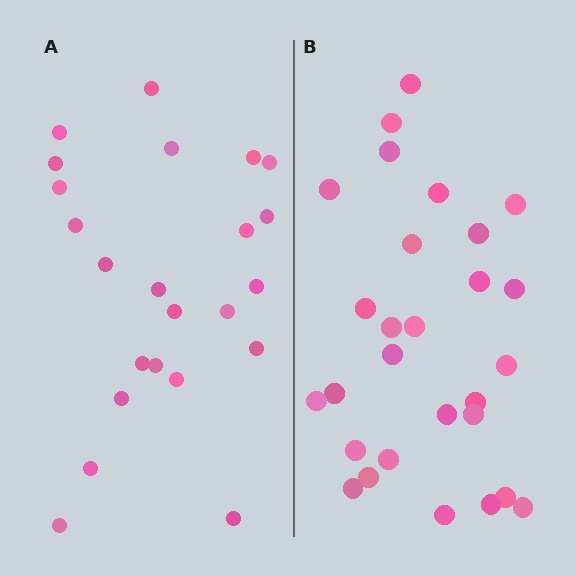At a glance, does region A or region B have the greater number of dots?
Region B (the right region) has more dots.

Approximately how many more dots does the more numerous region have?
Region B has about 5 more dots than region A.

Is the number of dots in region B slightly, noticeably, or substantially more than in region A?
Region B has only slightly more — the two regions are fairly close. The ratio is roughly 1.2 to 1.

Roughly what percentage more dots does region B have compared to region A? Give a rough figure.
About 20% more.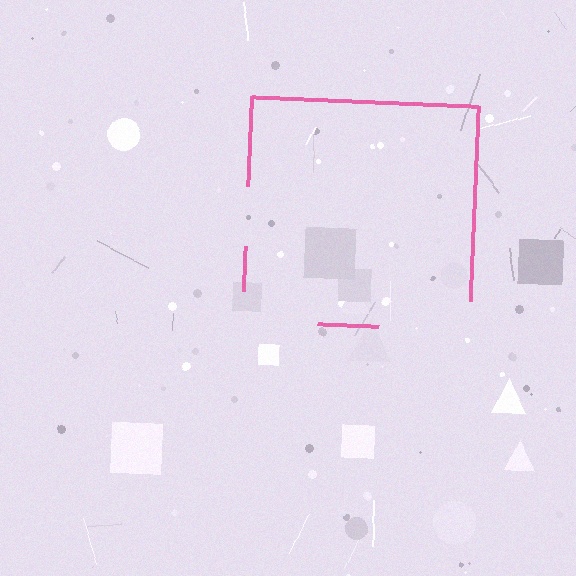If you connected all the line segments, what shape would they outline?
They would outline a square.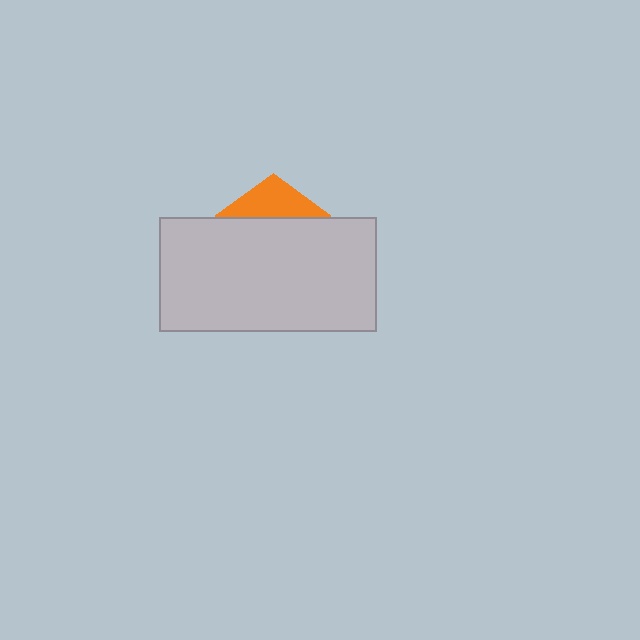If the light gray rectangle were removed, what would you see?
You would see the complete orange pentagon.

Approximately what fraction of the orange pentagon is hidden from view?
Roughly 70% of the orange pentagon is hidden behind the light gray rectangle.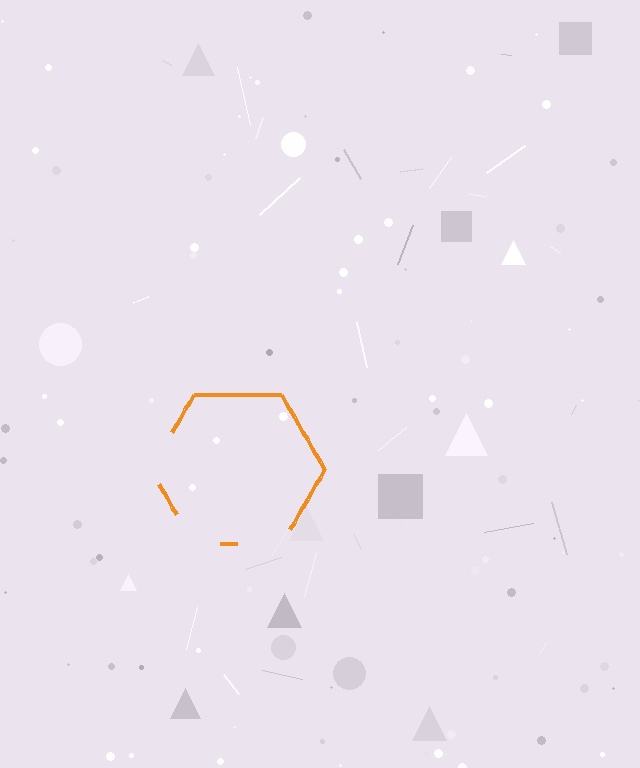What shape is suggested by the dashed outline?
The dashed outline suggests a hexagon.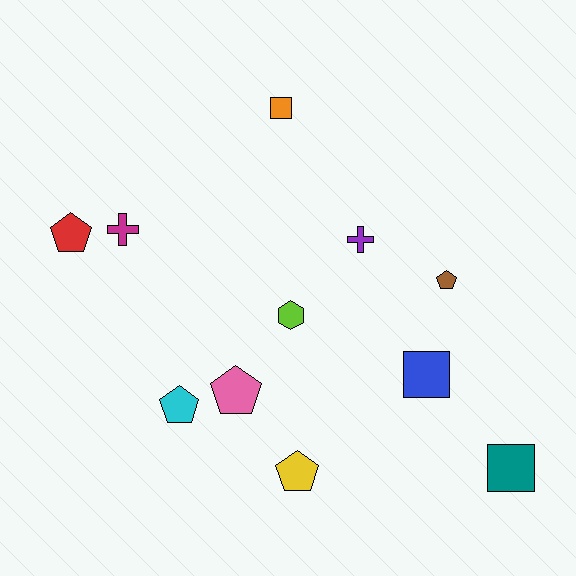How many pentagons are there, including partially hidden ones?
There are 5 pentagons.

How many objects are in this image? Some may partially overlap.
There are 11 objects.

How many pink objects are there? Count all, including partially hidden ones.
There is 1 pink object.